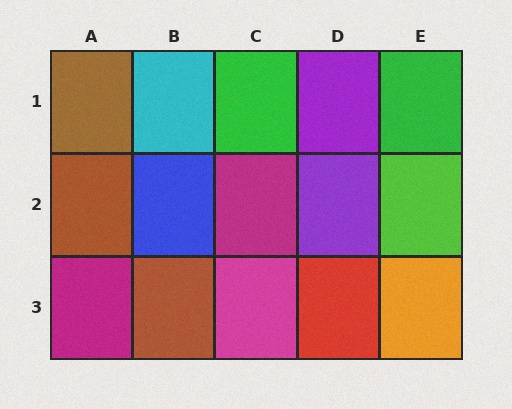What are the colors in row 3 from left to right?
Magenta, brown, magenta, red, orange.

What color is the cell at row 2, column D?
Purple.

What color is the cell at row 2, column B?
Blue.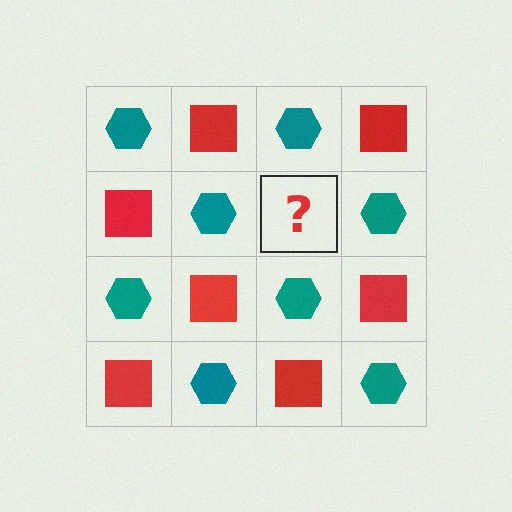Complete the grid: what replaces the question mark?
The question mark should be replaced with a red square.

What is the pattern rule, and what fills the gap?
The rule is that it alternates teal hexagon and red square in a checkerboard pattern. The gap should be filled with a red square.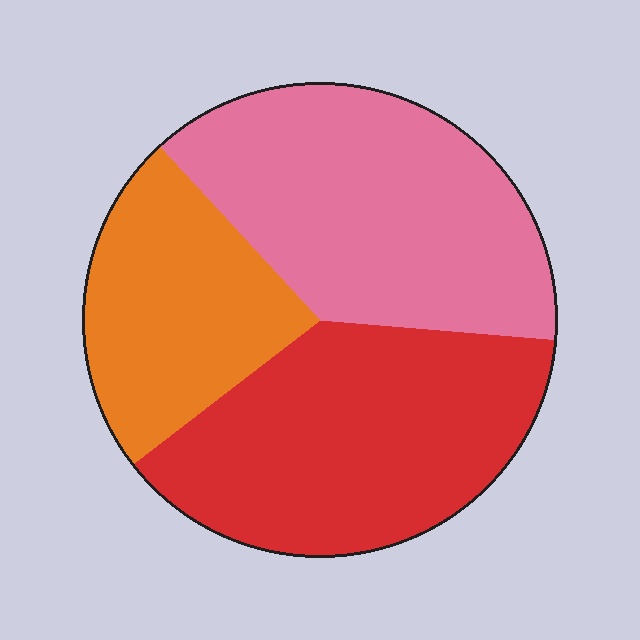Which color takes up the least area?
Orange, at roughly 25%.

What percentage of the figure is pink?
Pink covers 38% of the figure.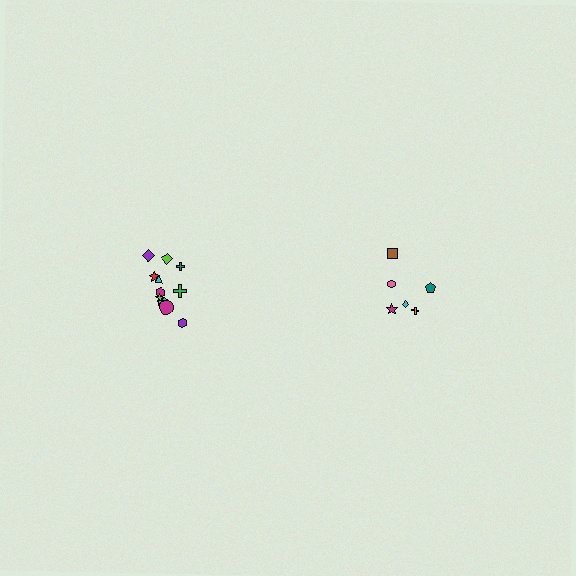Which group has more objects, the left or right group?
The left group.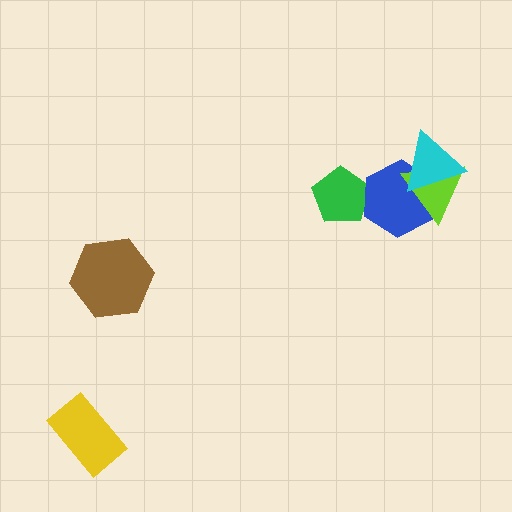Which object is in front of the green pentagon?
The blue hexagon is in front of the green pentagon.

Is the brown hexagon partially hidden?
No, no other shape covers it.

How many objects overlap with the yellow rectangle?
0 objects overlap with the yellow rectangle.